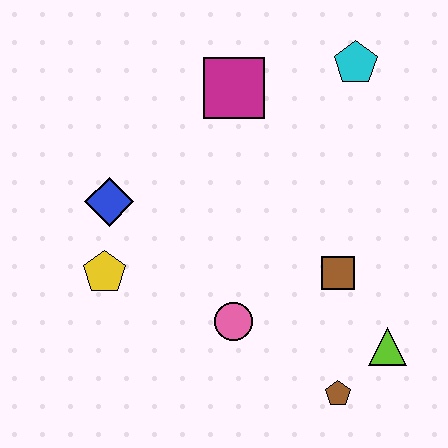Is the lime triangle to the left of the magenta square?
No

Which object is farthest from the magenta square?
The brown pentagon is farthest from the magenta square.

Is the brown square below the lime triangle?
No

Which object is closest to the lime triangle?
The brown pentagon is closest to the lime triangle.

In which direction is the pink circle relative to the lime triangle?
The pink circle is to the left of the lime triangle.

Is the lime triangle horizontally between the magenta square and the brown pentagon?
No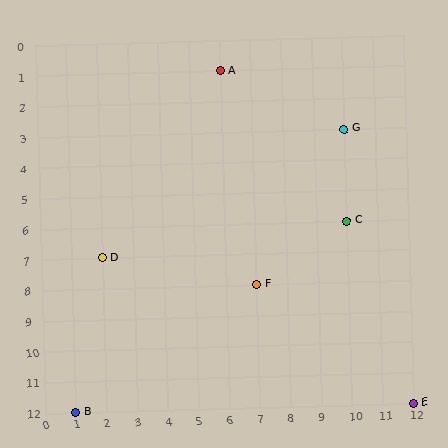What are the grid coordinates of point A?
Point A is at grid coordinates (6, 1).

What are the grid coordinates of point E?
Point E is at grid coordinates (12, 12).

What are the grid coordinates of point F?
Point F is at grid coordinates (7, 8).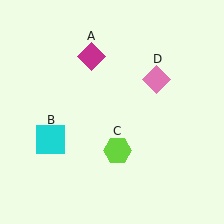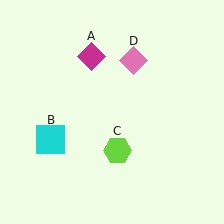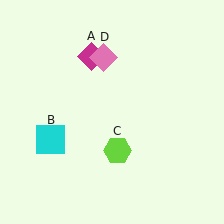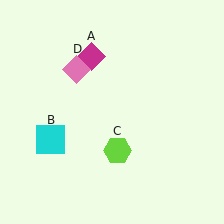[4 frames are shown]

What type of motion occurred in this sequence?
The pink diamond (object D) rotated counterclockwise around the center of the scene.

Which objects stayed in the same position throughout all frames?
Magenta diamond (object A) and cyan square (object B) and lime hexagon (object C) remained stationary.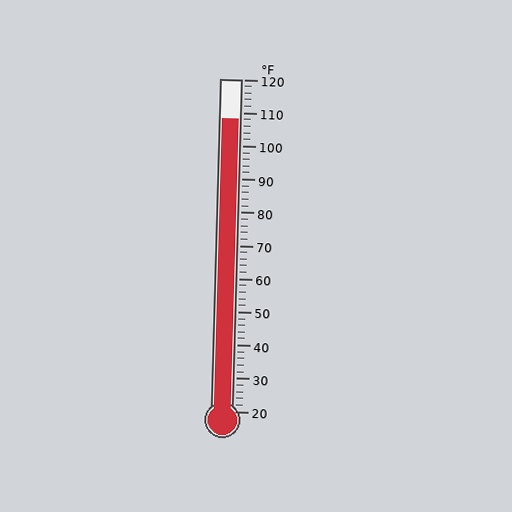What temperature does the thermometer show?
The thermometer shows approximately 108°F.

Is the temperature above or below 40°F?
The temperature is above 40°F.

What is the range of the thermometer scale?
The thermometer scale ranges from 20°F to 120°F.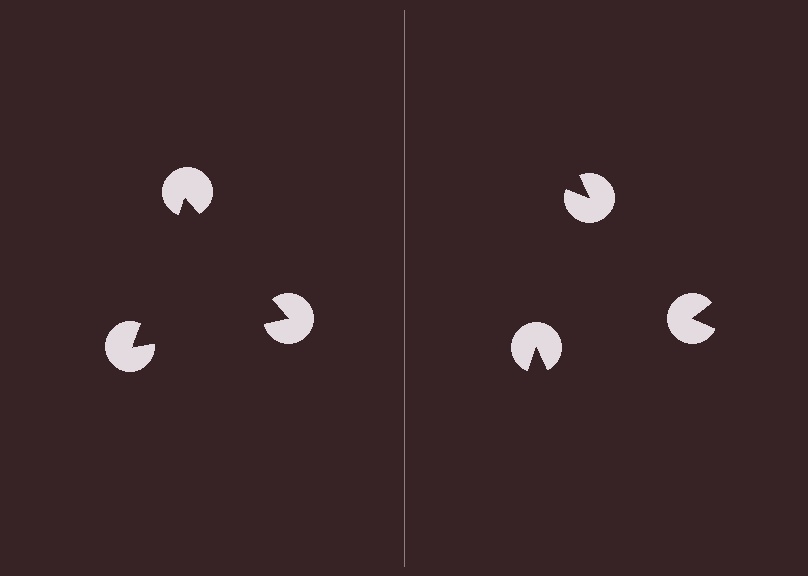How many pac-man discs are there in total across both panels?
6 — 3 on each side.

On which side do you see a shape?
An illusory triangle appears on the left side. On the right side the wedge cuts are rotated, so no coherent shape forms.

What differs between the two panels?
The pac-man discs are positioned identically on both sides; only the wedge orientations differ. On the left they align to a triangle; on the right they are misaligned.